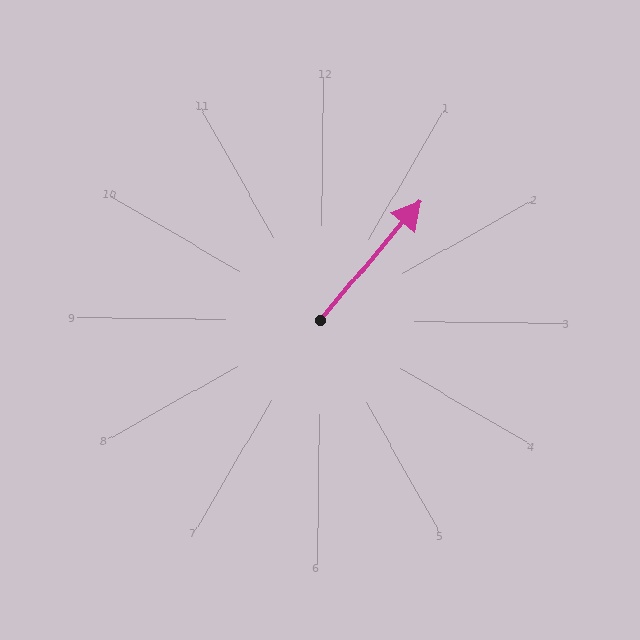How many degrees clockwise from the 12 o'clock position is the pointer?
Approximately 39 degrees.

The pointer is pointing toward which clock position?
Roughly 1 o'clock.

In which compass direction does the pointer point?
Northeast.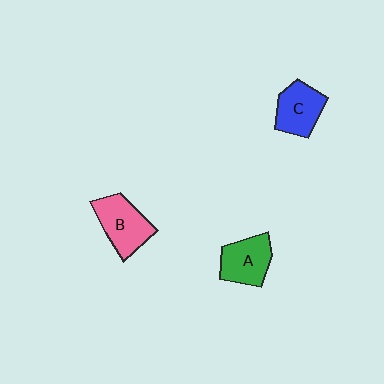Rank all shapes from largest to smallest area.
From largest to smallest: B (pink), A (green), C (blue).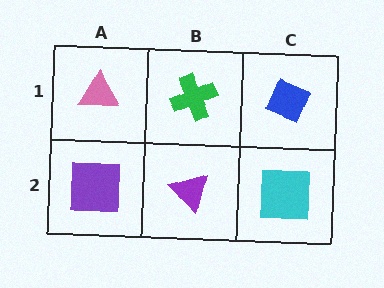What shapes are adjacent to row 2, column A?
A pink triangle (row 1, column A), a purple triangle (row 2, column B).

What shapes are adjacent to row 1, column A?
A purple square (row 2, column A), a green cross (row 1, column B).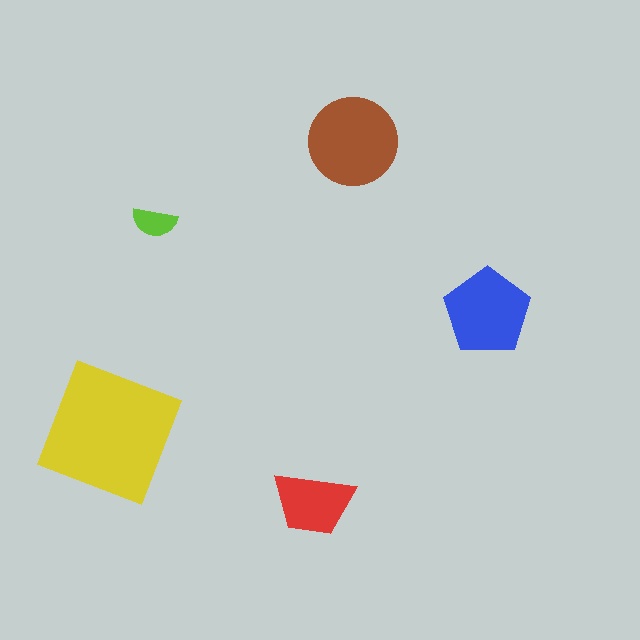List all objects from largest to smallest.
The yellow square, the brown circle, the blue pentagon, the red trapezoid, the lime semicircle.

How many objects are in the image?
There are 5 objects in the image.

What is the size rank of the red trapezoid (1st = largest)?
4th.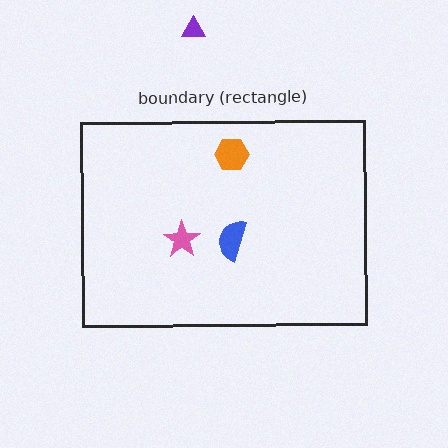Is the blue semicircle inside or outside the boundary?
Inside.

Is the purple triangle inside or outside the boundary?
Outside.